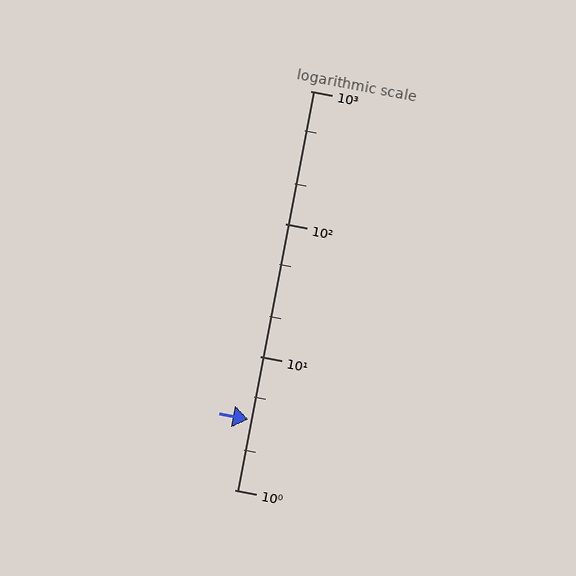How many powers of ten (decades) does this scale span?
The scale spans 3 decades, from 1 to 1000.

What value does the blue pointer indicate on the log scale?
The pointer indicates approximately 3.4.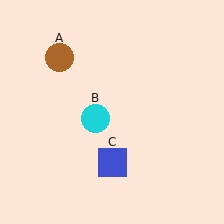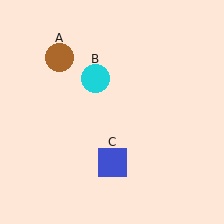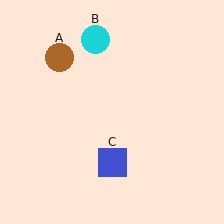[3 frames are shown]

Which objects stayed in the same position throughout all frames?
Brown circle (object A) and blue square (object C) remained stationary.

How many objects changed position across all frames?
1 object changed position: cyan circle (object B).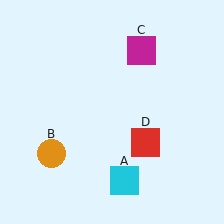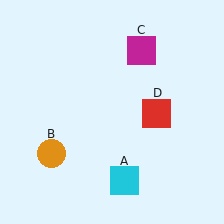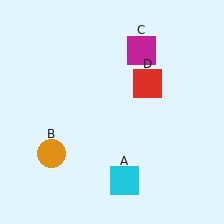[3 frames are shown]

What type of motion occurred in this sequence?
The red square (object D) rotated counterclockwise around the center of the scene.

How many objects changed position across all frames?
1 object changed position: red square (object D).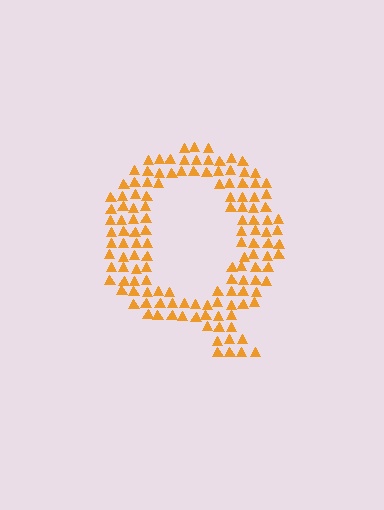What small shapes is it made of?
It is made of small triangles.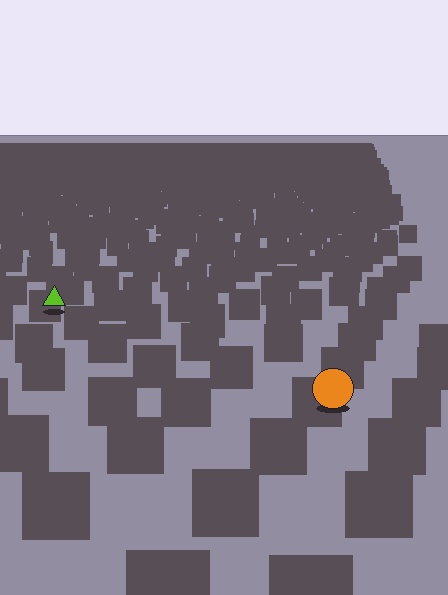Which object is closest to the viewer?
The orange circle is closest. The texture marks near it are larger and more spread out.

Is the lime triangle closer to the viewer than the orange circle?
No. The orange circle is closer — you can tell from the texture gradient: the ground texture is coarser near it.